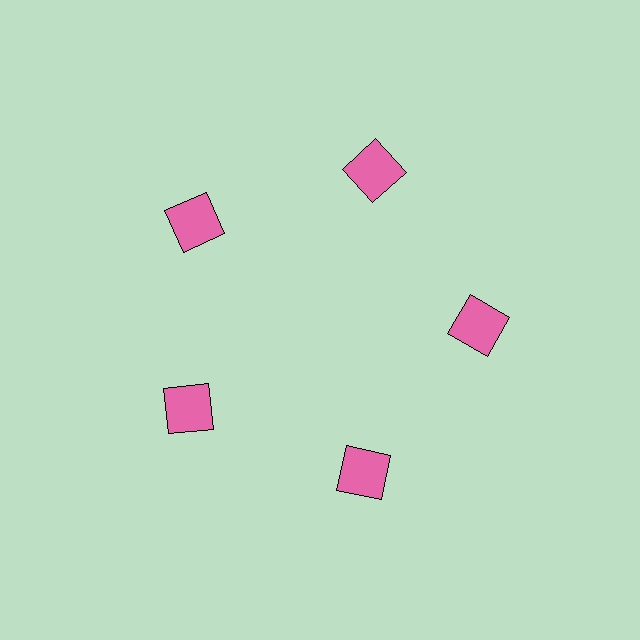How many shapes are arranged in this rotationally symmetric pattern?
There are 5 shapes, arranged in 5 groups of 1.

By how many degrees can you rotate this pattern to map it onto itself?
The pattern maps onto itself every 72 degrees of rotation.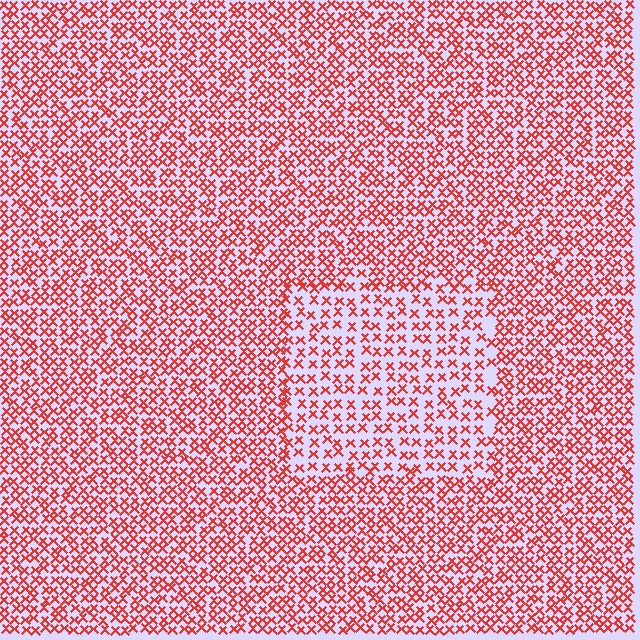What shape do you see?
I see a rectangle.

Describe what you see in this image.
The image contains small red elements arranged at two different densities. A rectangle-shaped region is visible where the elements are less densely packed than the surrounding area.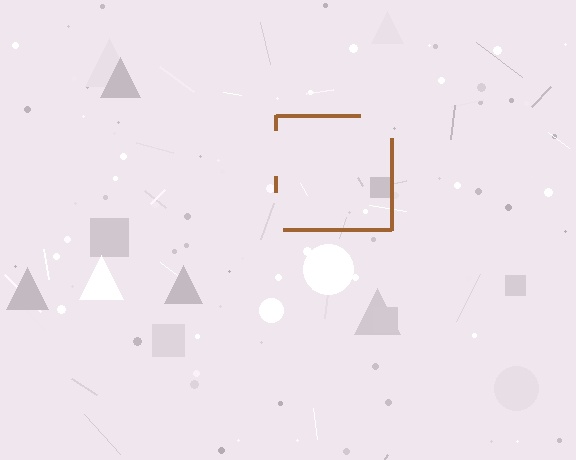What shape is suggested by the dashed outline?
The dashed outline suggests a square.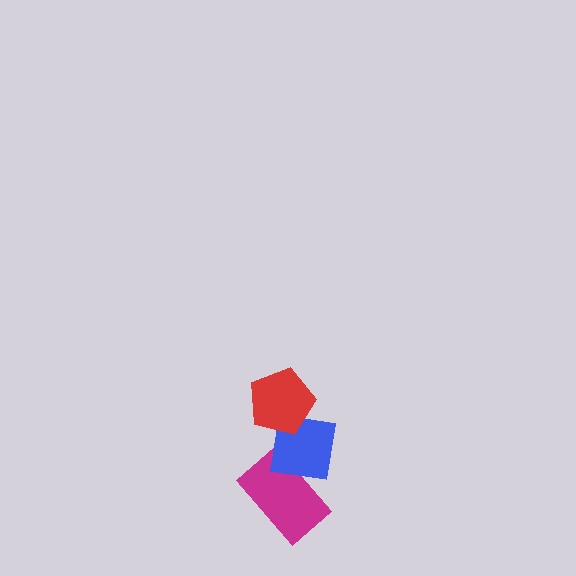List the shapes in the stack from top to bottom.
From top to bottom: the red pentagon, the blue square, the magenta rectangle.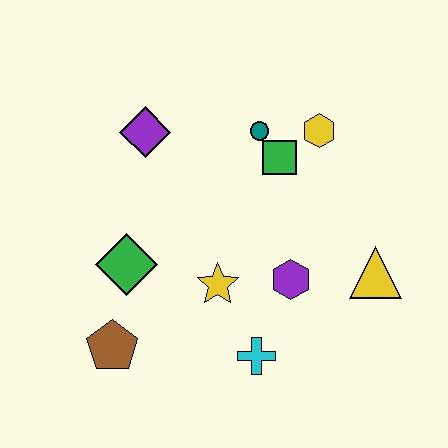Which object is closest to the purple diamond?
The teal circle is closest to the purple diamond.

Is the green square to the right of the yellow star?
Yes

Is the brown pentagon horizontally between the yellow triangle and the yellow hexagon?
No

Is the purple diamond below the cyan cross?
No